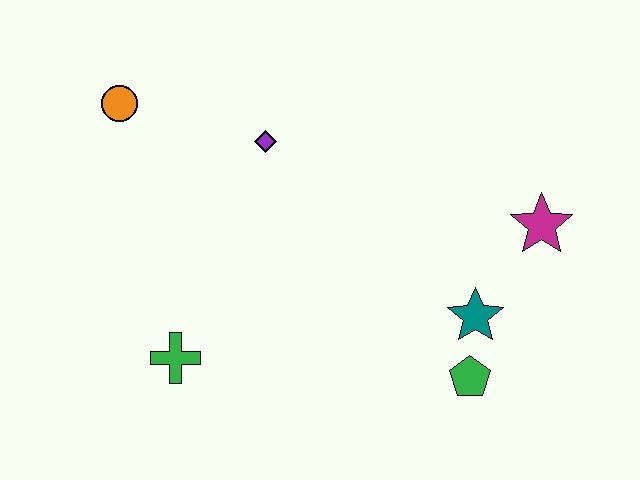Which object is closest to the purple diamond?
The orange circle is closest to the purple diamond.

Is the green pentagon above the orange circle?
No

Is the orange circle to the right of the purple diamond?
No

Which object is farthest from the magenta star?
The orange circle is farthest from the magenta star.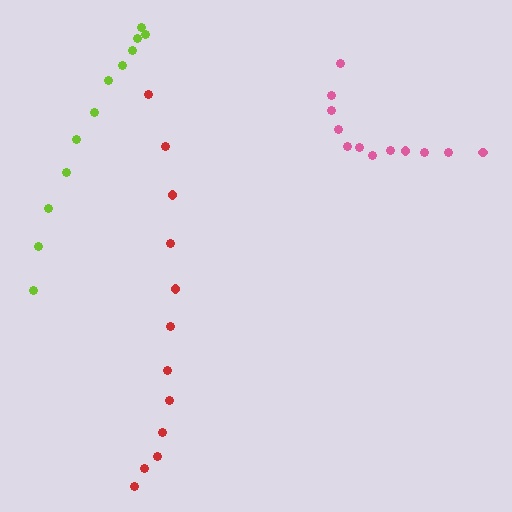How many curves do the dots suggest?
There are 3 distinct paths.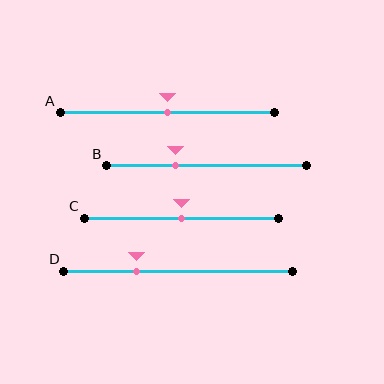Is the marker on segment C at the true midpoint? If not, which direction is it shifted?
Yes, the marker on segment C is at the true midpoint.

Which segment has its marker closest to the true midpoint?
Segment A has its marker closest to the true midpoint.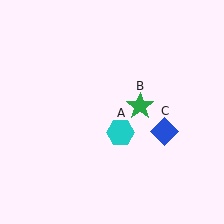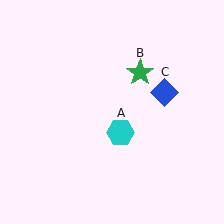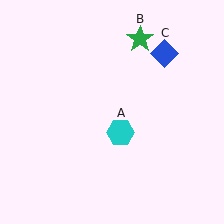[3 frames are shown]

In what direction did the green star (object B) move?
The green star (object B) moved up.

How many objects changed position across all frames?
2 objects changed position: green star (object B), blue diamond (object C).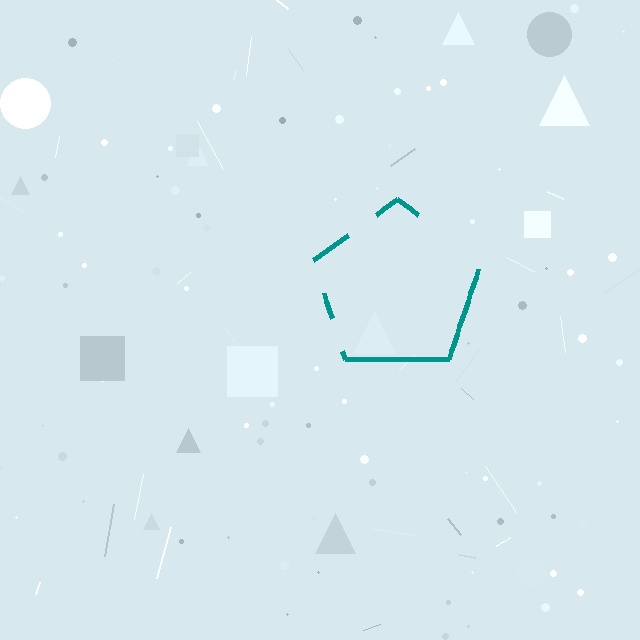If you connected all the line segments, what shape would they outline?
They would outline a pentagon.